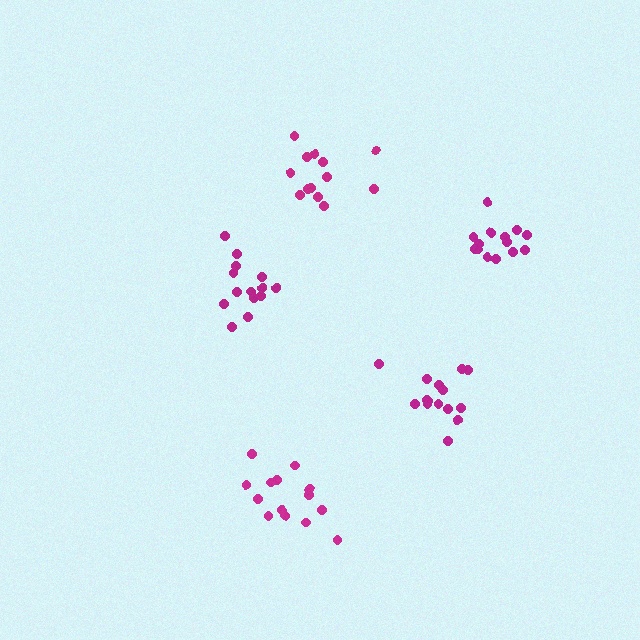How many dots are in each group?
Group 1: 15 dots, Group 2: 14 dots, Group 3: 13 dots, Group 4: 14 dots, Group 5: 15 dots (71 total).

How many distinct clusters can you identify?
There are 5 distinct clusters.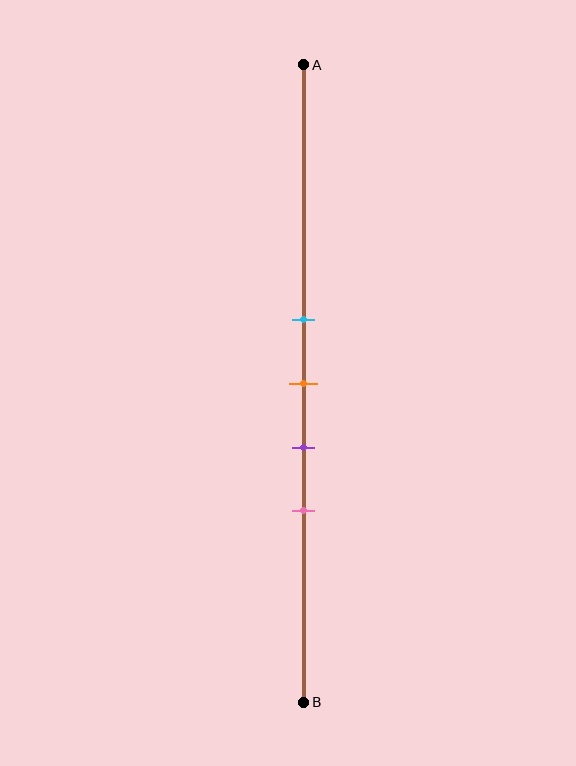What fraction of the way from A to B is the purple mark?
The purple mark is approximately 60% (0.6) of the way from A to B.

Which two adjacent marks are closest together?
The cyan and orange marks are the closest adjacent pair.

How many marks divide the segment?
There are 4 marks dividing the segment.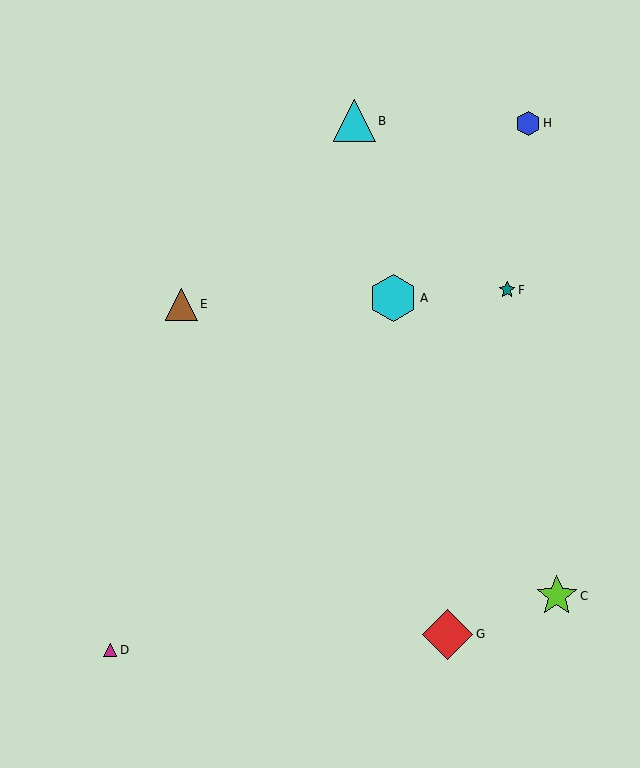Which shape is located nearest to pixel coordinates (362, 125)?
The cyan triangle (labeled B) at (355, 121) is nearest to that location.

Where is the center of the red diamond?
The center of the red diamond is at (447, 634).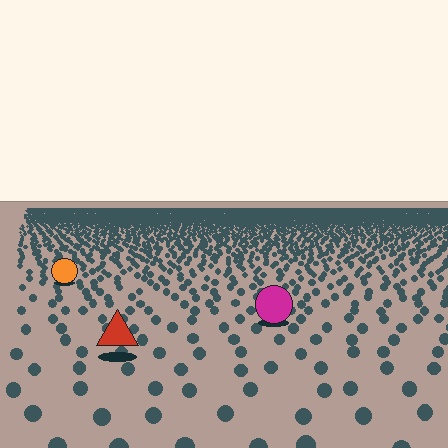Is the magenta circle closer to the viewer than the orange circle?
Yes. The magenta circle is closer — you can tell from the texture gradient: the ground texture is coarser near it.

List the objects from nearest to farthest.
From nearest to farthest: the red triangle, the magenta circle, the orange circle.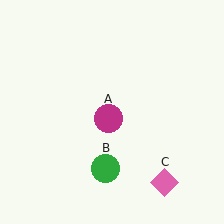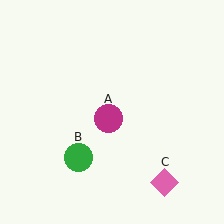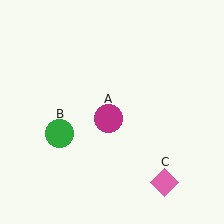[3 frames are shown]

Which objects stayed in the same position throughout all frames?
Magenta circle (object A) and pink diamond (object C) remained stationary.